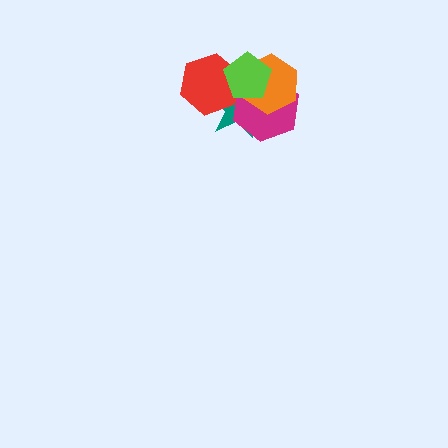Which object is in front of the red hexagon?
The lime pentagon is in front of the red hexagon.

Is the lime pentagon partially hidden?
No, no other shape covers it.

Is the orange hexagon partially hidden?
Yes, it is partially covered by another shape.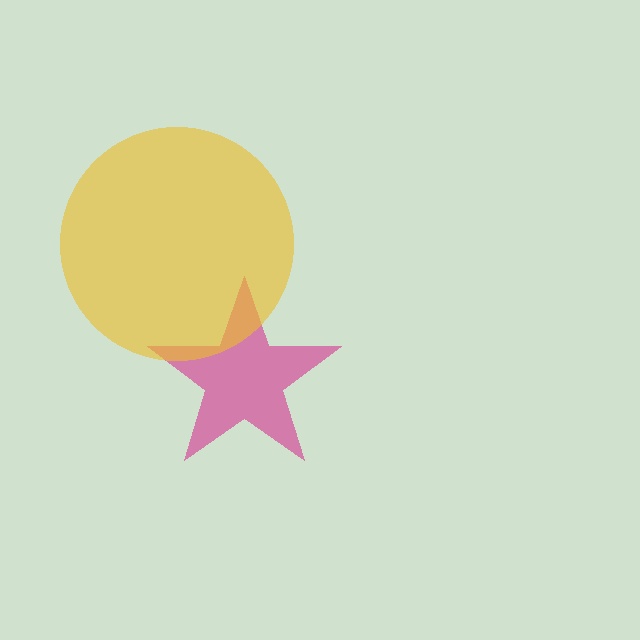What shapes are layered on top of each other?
The layered shapes are: a magenta star, a yellow circle.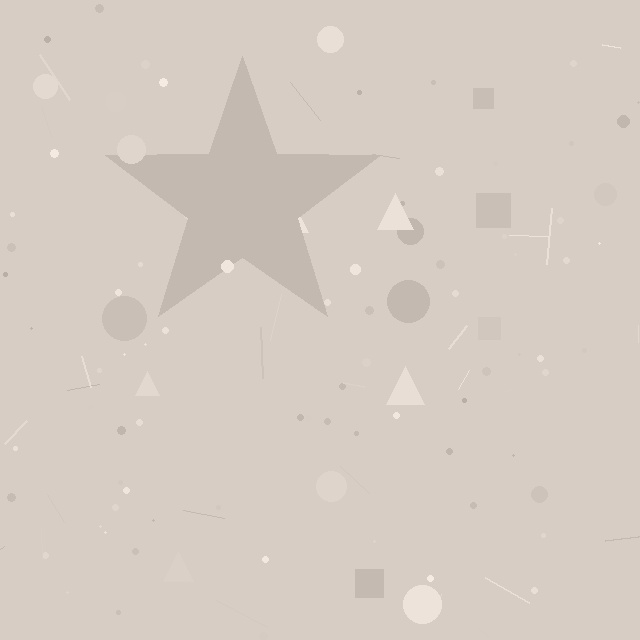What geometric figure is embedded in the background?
A star is embedded in the background.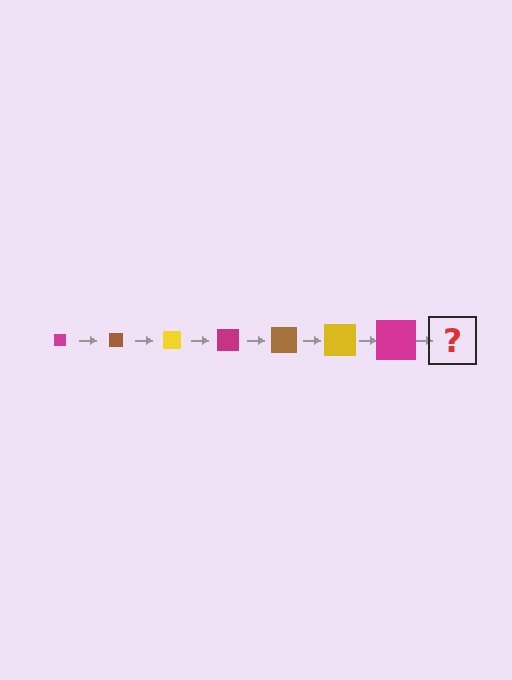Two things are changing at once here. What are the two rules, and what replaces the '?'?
The two rules are that the square grows larger each step and the color cycles through magenta, brown, and yellow. The '?' should be a brown square, larger than the previous one.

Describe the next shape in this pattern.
It should be a brown square, larger than the previous one.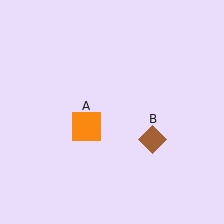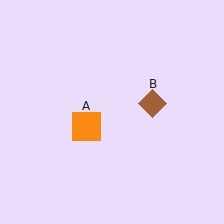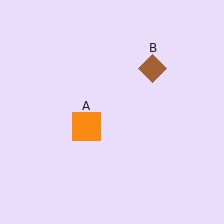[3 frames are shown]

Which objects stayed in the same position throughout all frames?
Orange square (object A) remained stationary.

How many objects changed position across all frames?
1 object changed position: brown diamond (object B).